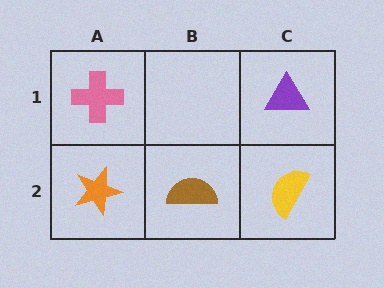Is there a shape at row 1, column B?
No, that cell is empty.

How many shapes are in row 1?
2 shapes.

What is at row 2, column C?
A yellow semicircle.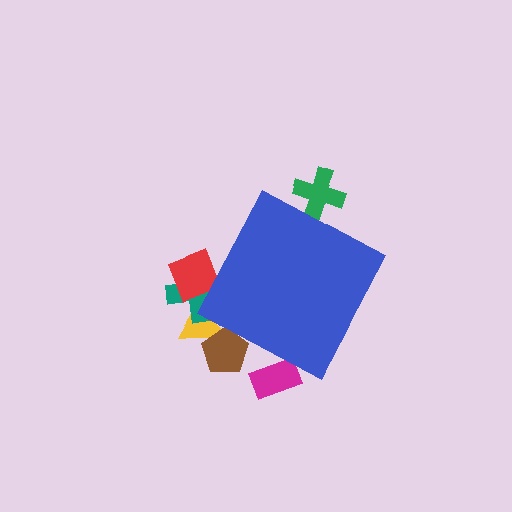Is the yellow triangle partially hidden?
Yes, the yellow triangle is partially hidden behind the blue diamond.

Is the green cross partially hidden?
Yes, the green cross is partially hidden behind the blue diamond.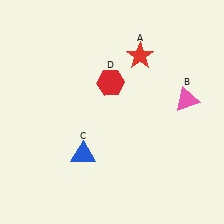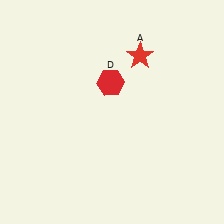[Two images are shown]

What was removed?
The pink triangle (B), the blue triangle (C) were removed in Image 2.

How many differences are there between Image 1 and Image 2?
There are 2 differences between the two images.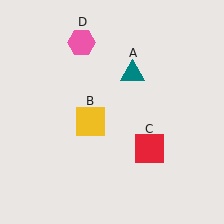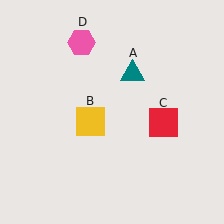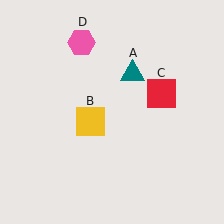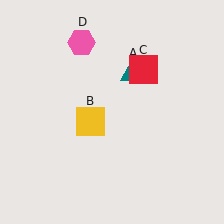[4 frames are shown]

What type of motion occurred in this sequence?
The red square (object C) rotated counterclockwise around the center of the scene.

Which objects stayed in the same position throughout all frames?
Teal triangle (object A) and yellow square (object B) and pink hexagon (object D) remained stationary.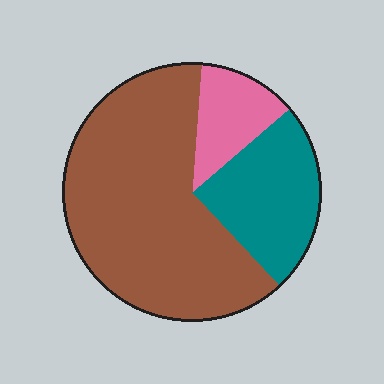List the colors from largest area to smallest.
From largest to smallest: brown, teal, pink.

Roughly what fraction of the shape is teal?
Teal covers 24% of the shape.